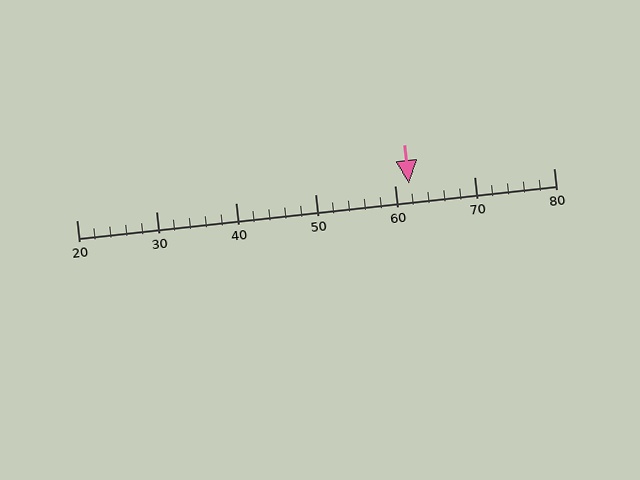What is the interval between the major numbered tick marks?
The major tick marks are spaced 10 units apart.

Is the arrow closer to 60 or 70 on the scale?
The arrow is closer to 60.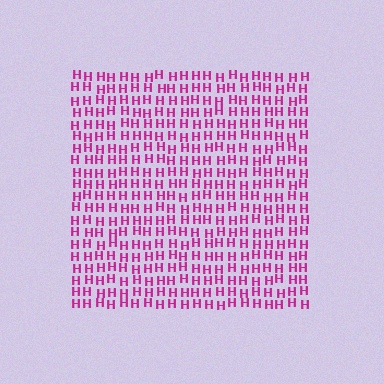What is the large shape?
The large shape is a square.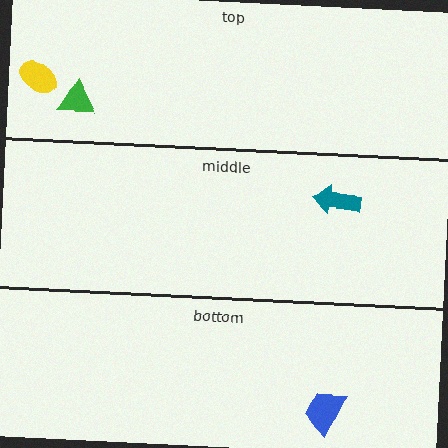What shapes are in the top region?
The green triangle, the yellow ellipse.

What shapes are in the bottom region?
The blue trapezoid.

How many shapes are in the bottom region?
1.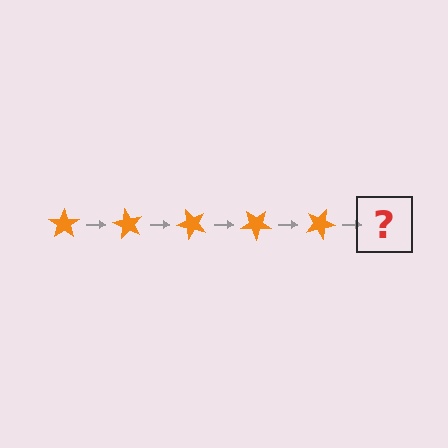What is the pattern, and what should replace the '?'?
The pattern is that the star rotates 60 degrees each step. The '?' should be an orange star rotated 300 degrees.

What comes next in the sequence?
The next element should be an orange star rotated 300 degrees.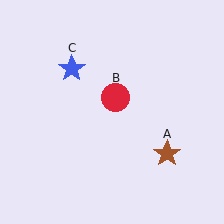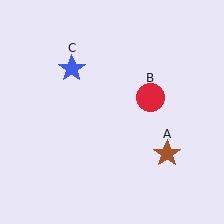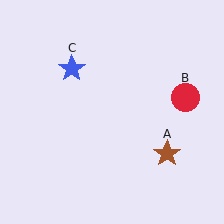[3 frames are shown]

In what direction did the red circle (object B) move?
The red circle (object B) moved right.